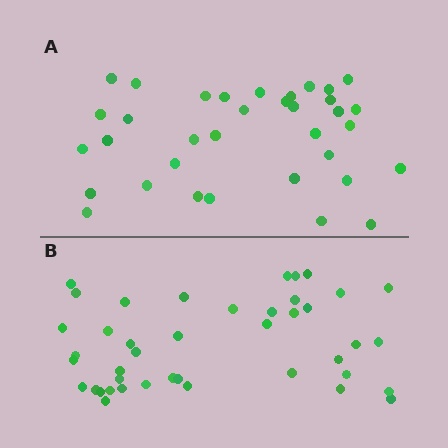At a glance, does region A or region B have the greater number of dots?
Region B (the bottom region) has more dots.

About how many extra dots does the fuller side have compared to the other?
Region B has roughly 8 or so more dots than region A.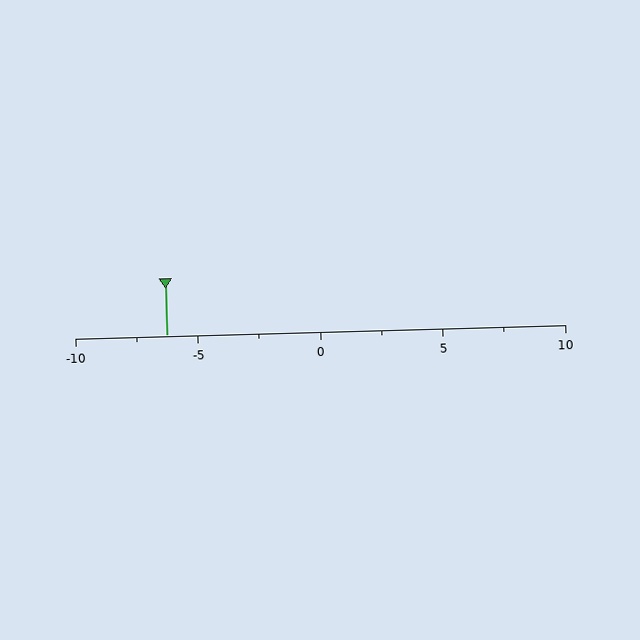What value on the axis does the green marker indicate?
The marker indicates approximately -6.2.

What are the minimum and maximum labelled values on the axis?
The axis runs from -10 to 10.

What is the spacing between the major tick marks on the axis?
The major ticks are spaced 5 apart.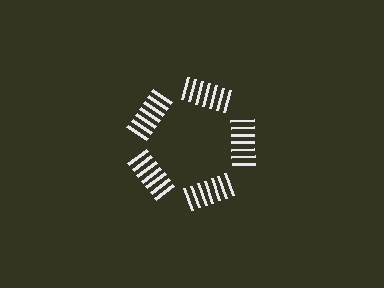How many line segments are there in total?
35 — 7 along each of the 5 edges.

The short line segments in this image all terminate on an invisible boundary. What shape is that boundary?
An illusory pentagon — the line segments terminate on its edges but no continuous stroke is drawn.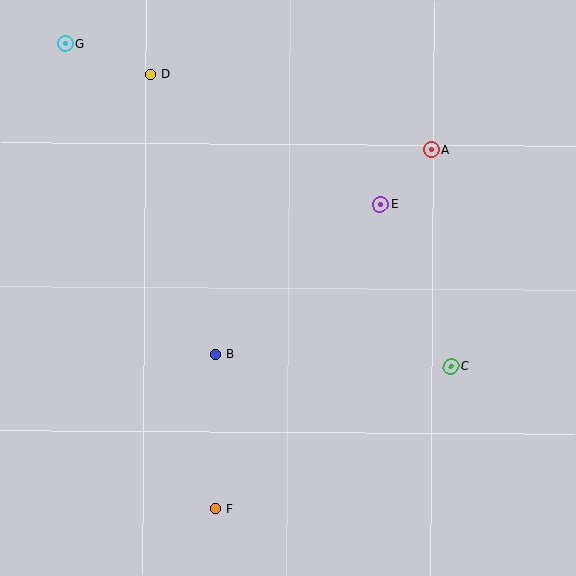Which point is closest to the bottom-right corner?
Point C is closest to the bottom-right corner.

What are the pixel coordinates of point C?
Point C is at (451, 366).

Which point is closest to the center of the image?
Point B at (216, 354) is closest to the center.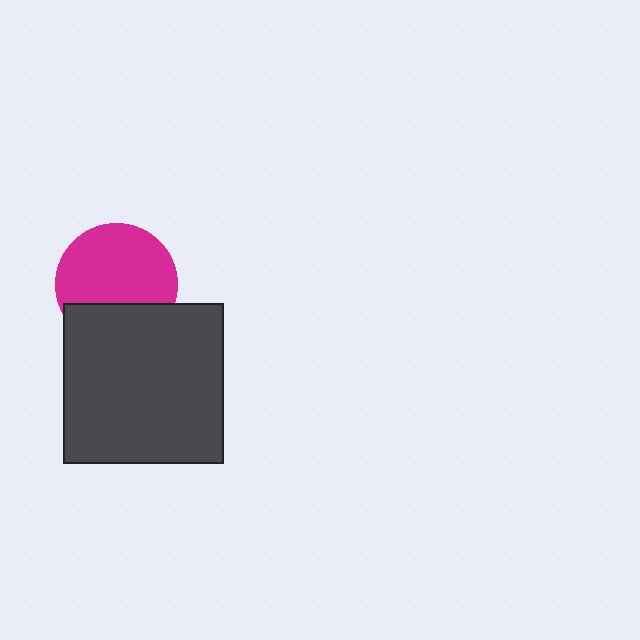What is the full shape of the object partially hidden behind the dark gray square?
The partially hidden object is a magenta circle.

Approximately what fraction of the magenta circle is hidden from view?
Roughly 30% of the magenta circle is hidden behind the dark gray square.